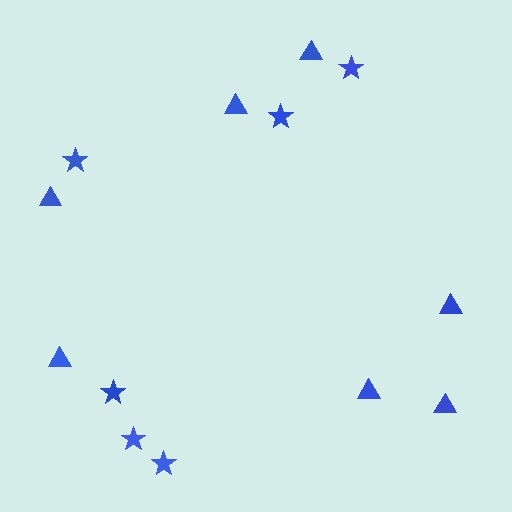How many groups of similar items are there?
There are 2 groups: one group of triangles (7) and one group of stars (6).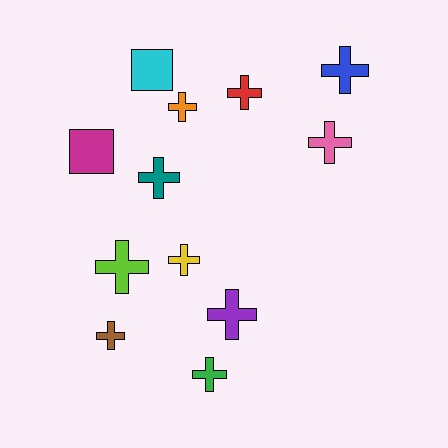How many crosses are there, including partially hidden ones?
There are 10 crosses.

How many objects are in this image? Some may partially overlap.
There are 12 objects.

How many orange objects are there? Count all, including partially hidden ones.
There is 1 orange object.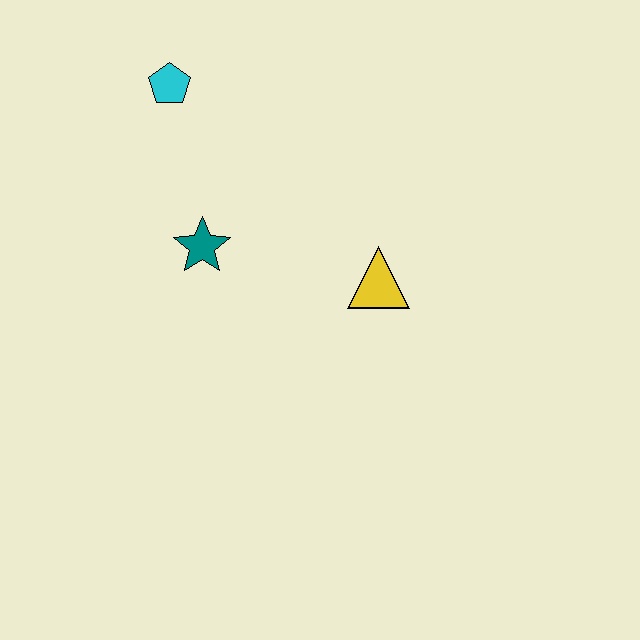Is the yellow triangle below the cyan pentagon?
Yes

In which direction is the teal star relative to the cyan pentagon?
The teal star is below the cyan pentagon.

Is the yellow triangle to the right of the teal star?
Yes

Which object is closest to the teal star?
The cyan pentagon is closest to the teal star.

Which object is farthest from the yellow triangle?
The cyan pentagon is farthest from the yellow triangle.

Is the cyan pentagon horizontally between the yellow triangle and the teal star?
No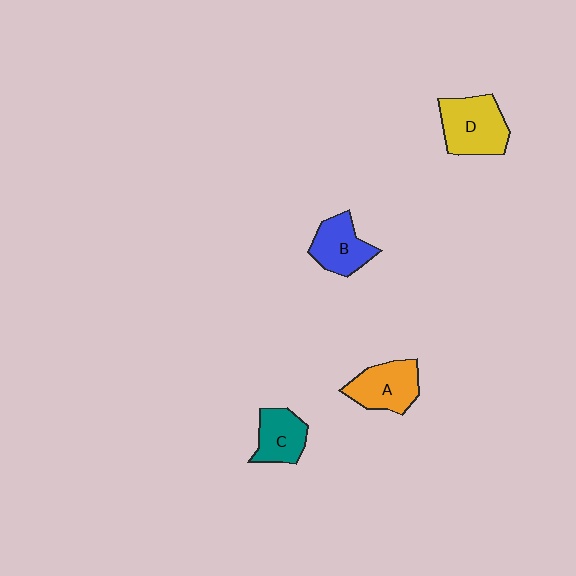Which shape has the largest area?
Shape D (yellow).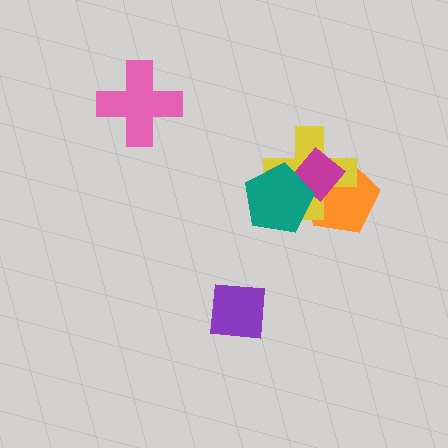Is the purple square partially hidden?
No, no other shape covers it.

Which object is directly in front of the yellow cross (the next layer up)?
The magenta diamond is directly in front of the yellow cross.